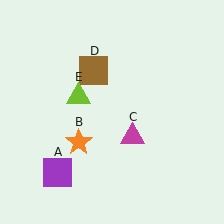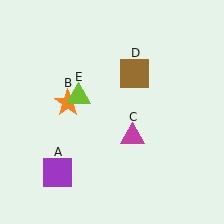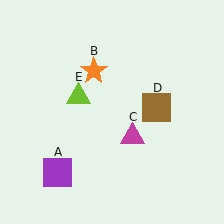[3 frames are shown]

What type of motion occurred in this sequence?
The orange star (object B), brown square (object D) rotated clockwise around the center of the scene.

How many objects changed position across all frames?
2 objects changed position: orange star (object B), brown square (object D).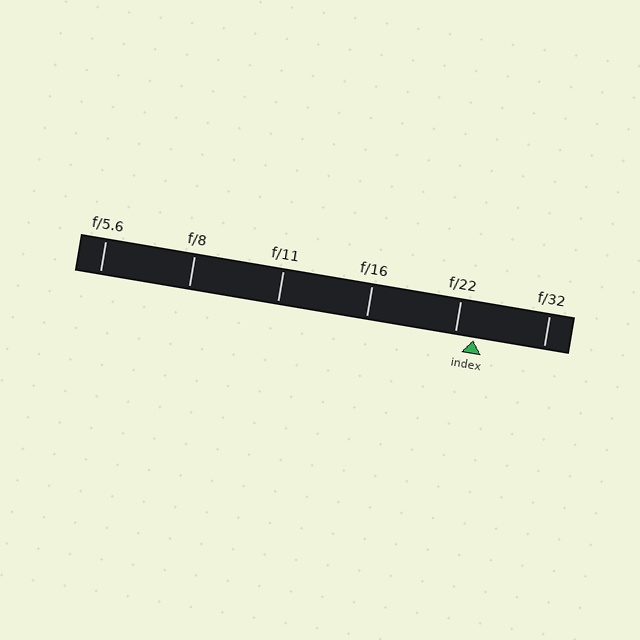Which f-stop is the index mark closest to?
The index mark is closest to f/22.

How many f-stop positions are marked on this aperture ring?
There are 6 f-stop positions marked.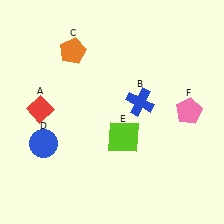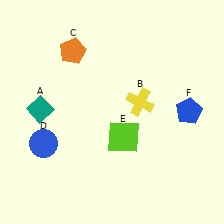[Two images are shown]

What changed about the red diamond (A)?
In Image 1, A is red. In Image 2, it changed to teal.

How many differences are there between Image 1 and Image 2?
There are 3 differences between the two images.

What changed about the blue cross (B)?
In Image 1, B is blue. In Image 2, it changed to yellow.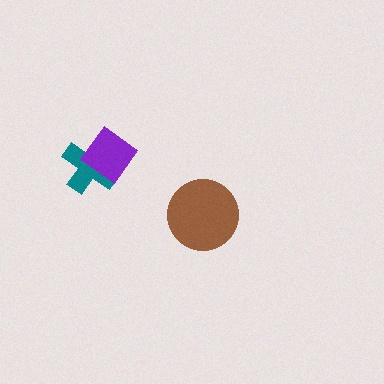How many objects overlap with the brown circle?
0 objects overlap with the brown circle.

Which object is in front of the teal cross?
The purple diamond is in front of the teal cross.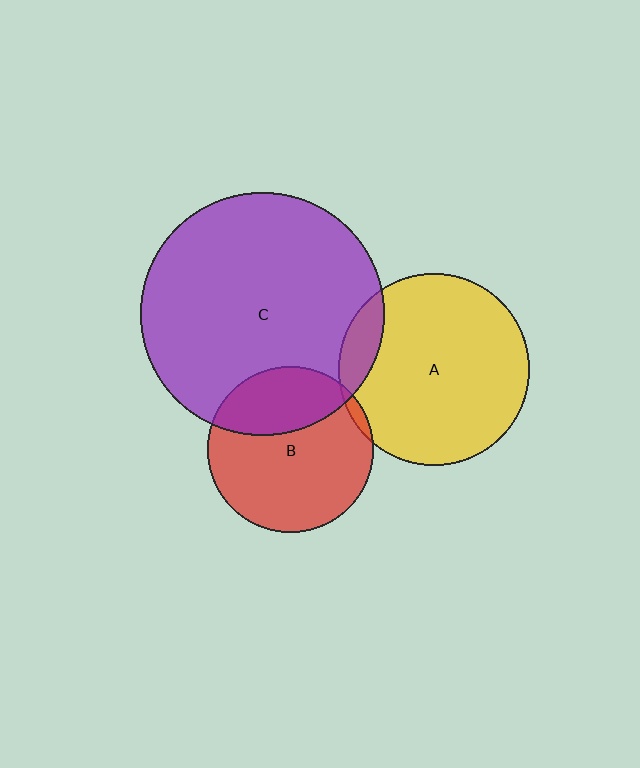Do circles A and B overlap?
Yes.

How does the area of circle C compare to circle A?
Approximately 1.6 times.